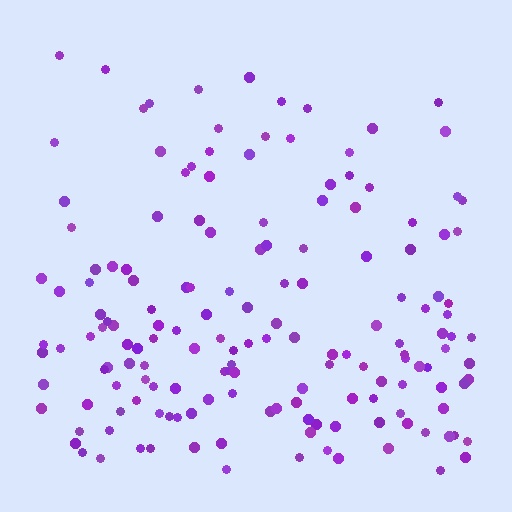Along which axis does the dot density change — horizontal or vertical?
Vertical.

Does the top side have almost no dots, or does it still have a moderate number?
Still a moderate number, just noticeably fewer than the bottom.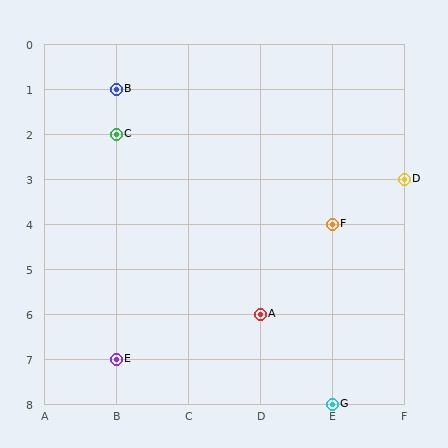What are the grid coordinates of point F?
Point F is at grid coordinates (E, 4).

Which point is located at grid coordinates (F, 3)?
Point D is at (F, 3).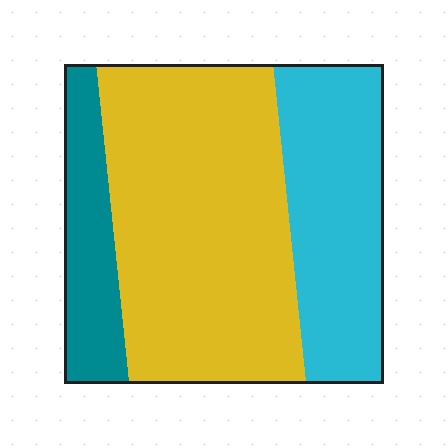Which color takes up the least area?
Teal, at roughly 15%.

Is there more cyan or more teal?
Cyan.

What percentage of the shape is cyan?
Cyan takes up between a quarter and a half of the shape.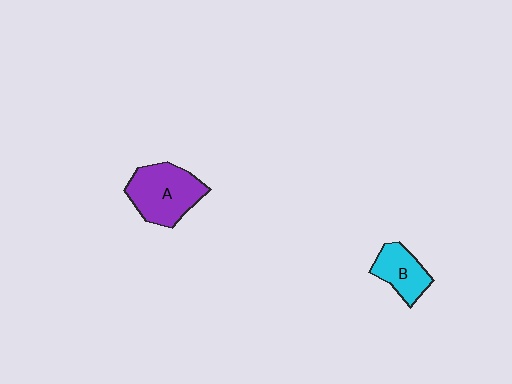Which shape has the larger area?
Shape A (purple).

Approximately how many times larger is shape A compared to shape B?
Approximately 1.6 times.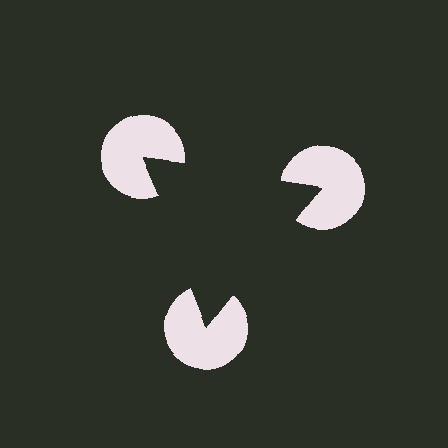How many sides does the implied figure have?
3 sides.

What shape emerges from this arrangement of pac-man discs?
An illusory triangle — its edges are inferred from the aligned wedge cuts in the pac-man discs, not physically drawn.